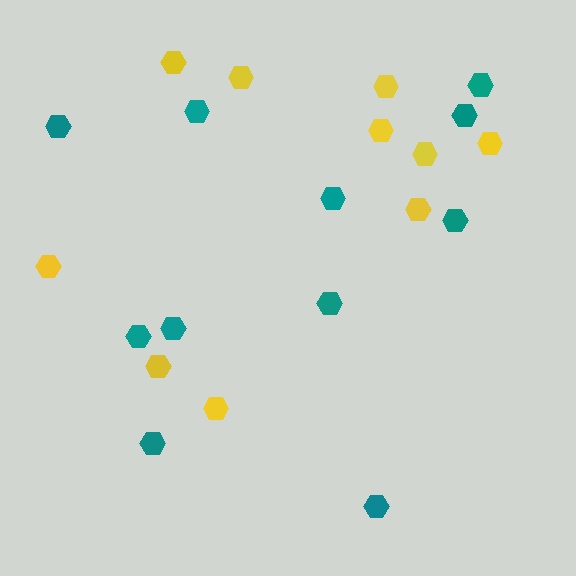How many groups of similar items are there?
There are 2 groups: one group of yellow hexagons (10) and one group of teal hexagons (11).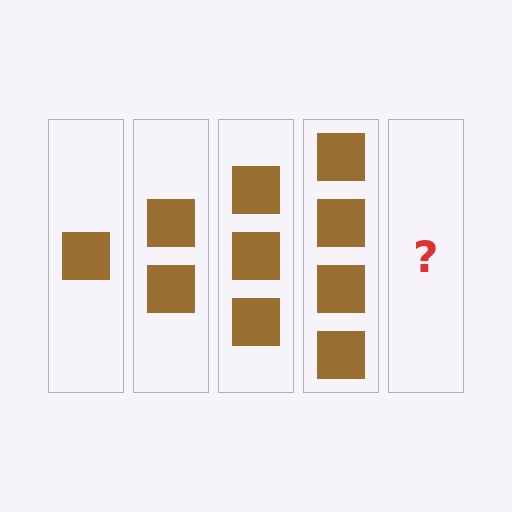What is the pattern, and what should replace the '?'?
The pattern is that each step adds one more square. The '?' should be 5 squares.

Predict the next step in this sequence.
The next step is 5 squares.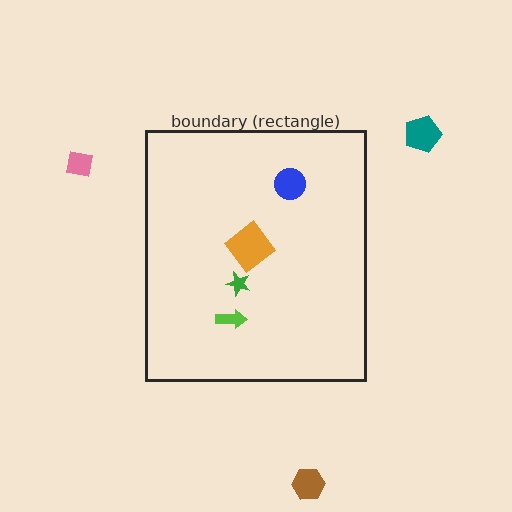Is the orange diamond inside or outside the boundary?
Inside.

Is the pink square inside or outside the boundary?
Outside.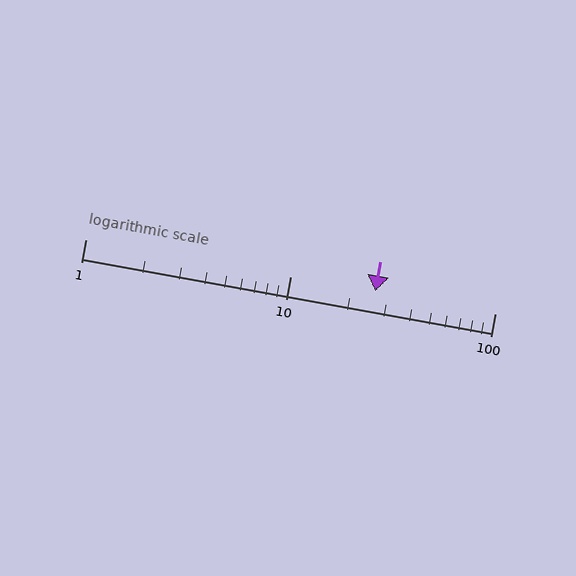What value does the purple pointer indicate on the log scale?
The pointer indicates approximately 26.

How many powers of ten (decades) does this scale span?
The scale spans 2 decades, from 1 to 100.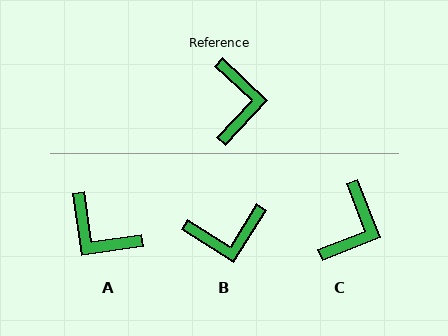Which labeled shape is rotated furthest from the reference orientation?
A, about 129 degrees away.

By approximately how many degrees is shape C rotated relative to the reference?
Approximately 26 degrees clockwise.